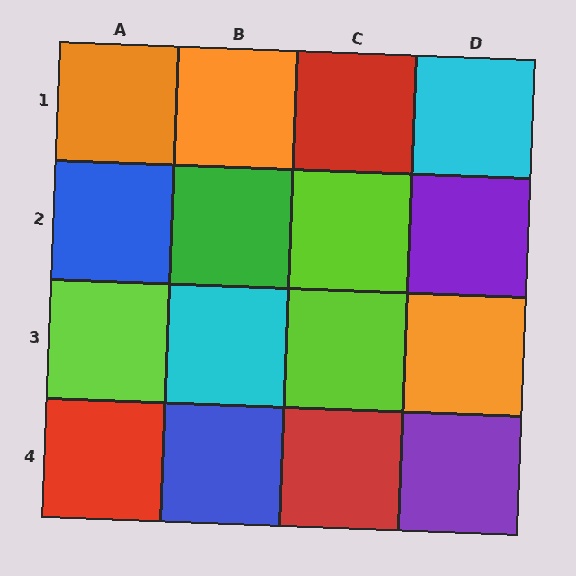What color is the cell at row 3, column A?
Lime.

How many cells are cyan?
2 cells are cyan.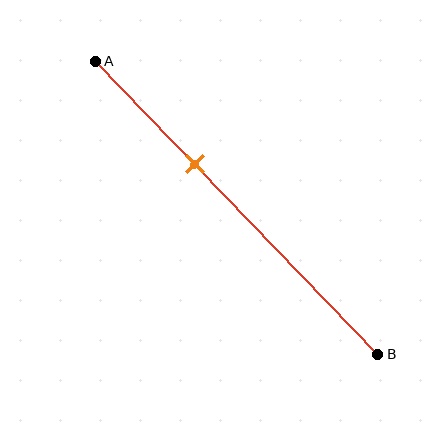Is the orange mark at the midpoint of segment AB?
No, the mark is at about 35% from A, not at the 50% midpoint.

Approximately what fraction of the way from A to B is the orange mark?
The orange mark is approximately 35% of the way from A to B.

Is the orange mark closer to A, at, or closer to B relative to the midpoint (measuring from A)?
The orange mark is closer to point A than the midpoint of segment AB.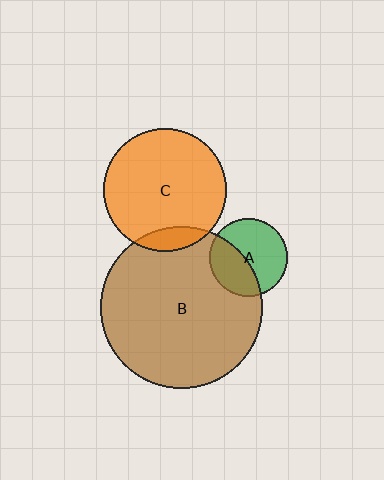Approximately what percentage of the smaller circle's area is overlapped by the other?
Approximately 10%.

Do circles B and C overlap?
Yes.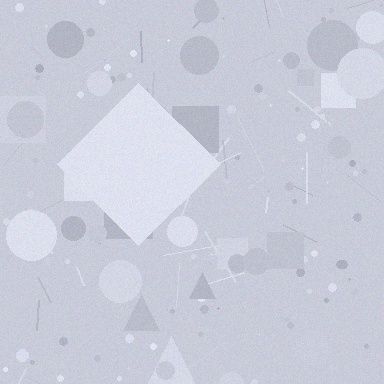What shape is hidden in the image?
A diamond is hidden in the image.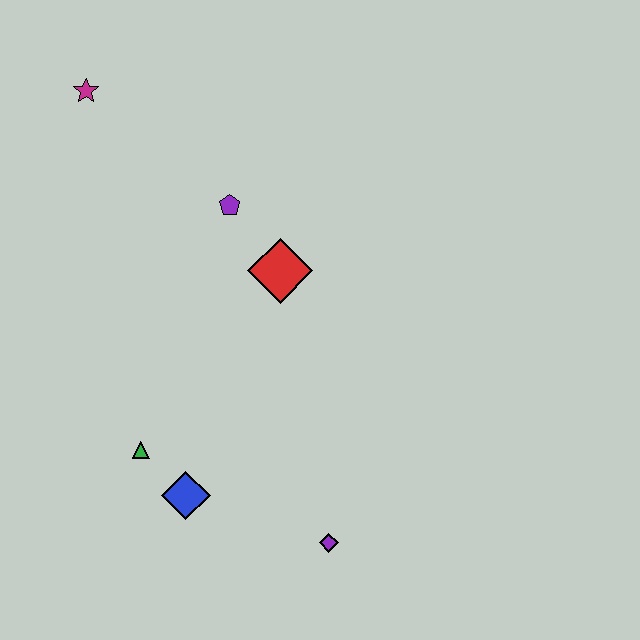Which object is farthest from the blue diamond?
The magenta star is farthest from the blue diamond.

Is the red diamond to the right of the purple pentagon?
Yes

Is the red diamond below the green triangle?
No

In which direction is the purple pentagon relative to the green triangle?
The purple pentagon is above the green triangle.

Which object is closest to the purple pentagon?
The red diamond is closest to the purple pentagon.